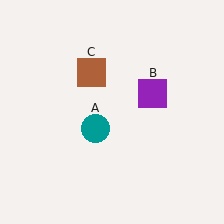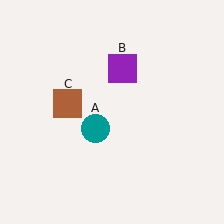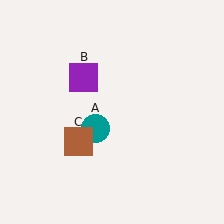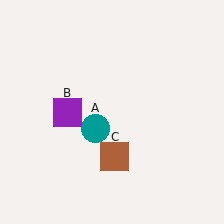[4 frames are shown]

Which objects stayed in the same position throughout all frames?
Teal circle (object A) remained stationary.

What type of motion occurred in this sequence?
The purple square (object B), brown square (object C) rotated counterclockwise around the center of the scene.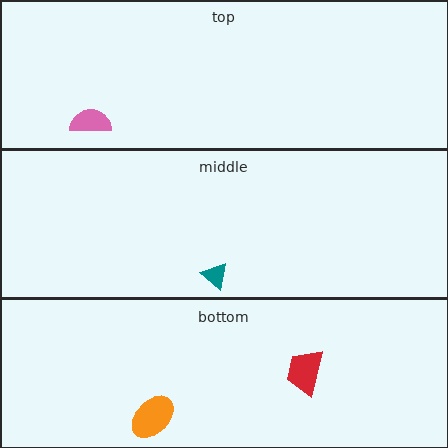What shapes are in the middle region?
The teal triangle.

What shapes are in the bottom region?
The orange ellipse, the red trapezoid.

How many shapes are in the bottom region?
2.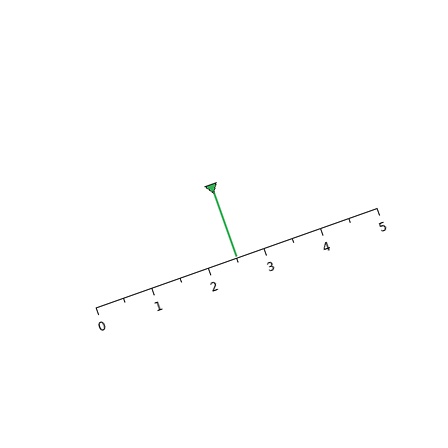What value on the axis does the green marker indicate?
The marker indicates approximately 2.5.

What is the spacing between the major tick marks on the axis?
The major ticks are spaced 1 apart.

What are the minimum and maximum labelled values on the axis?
The axis runs from 0 to 5.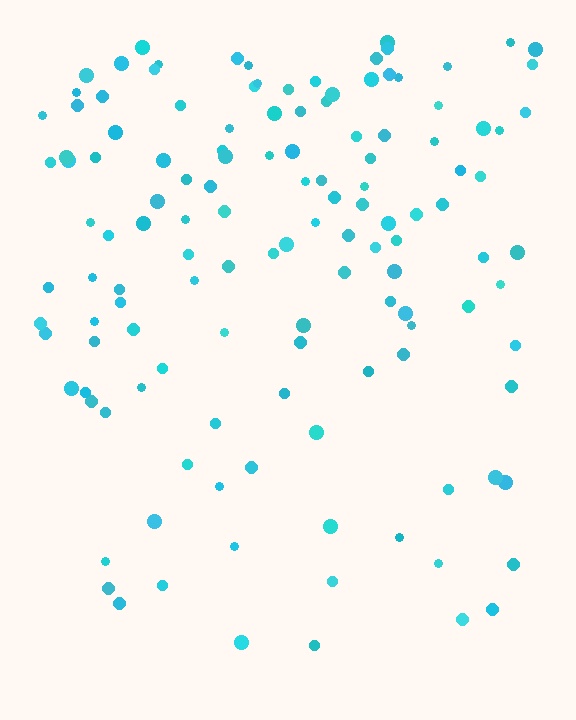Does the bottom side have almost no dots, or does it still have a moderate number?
Still a moderate number, just noticeably fewer than the top.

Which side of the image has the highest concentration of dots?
The top.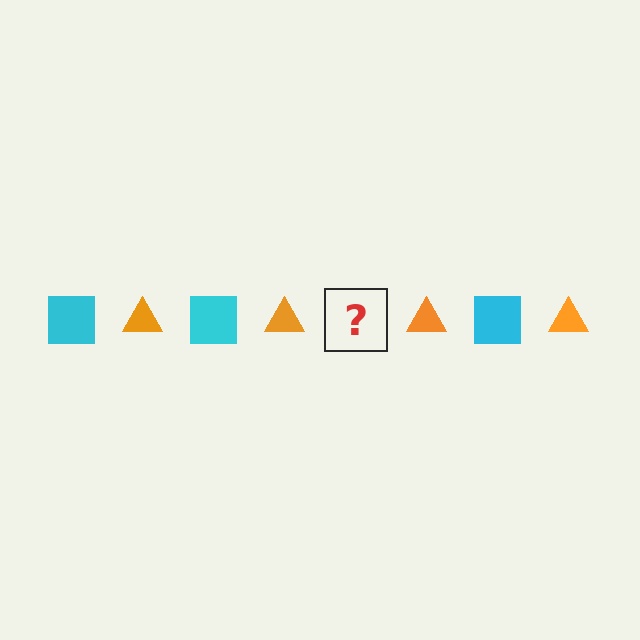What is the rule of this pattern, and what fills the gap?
The rule is that the pattern alternates between cyan square and orange triangle. The gap should be filled with a cyan square.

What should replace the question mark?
The question mark should be replaced with a cyan square.